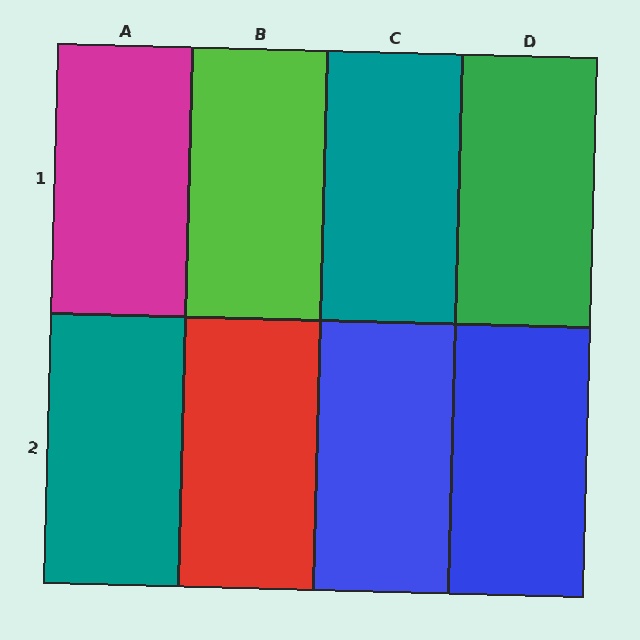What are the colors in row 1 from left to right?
Magenta, lime, teal, green.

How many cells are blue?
2 cells are blue.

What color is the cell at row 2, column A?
Teal.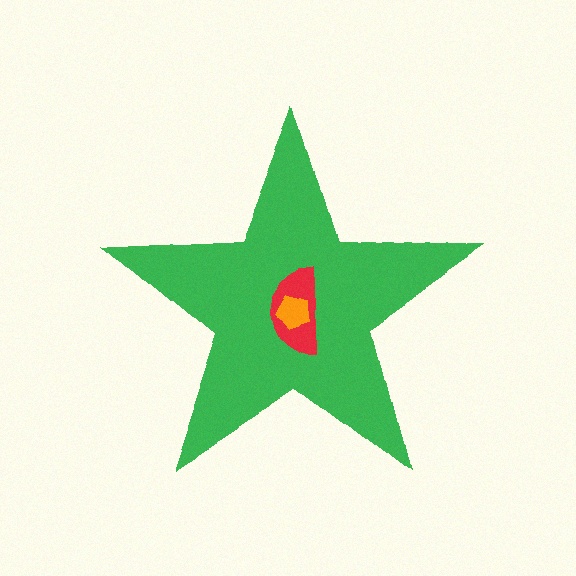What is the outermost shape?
The green star.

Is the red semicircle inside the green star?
Yes.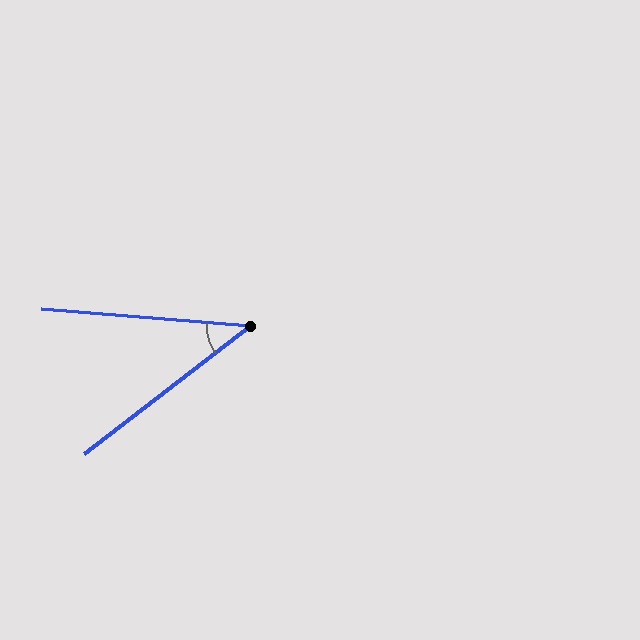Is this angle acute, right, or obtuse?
It is acute.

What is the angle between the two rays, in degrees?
Approximately 42 degrees.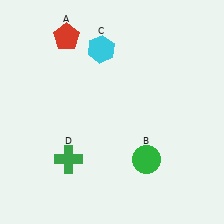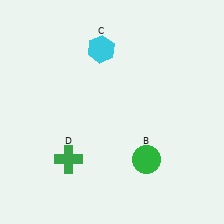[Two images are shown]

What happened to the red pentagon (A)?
The red pentagon (A) was removed in Image 2. It was in the top-left area of Image 1.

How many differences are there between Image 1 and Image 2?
There is 1 difference between the two images.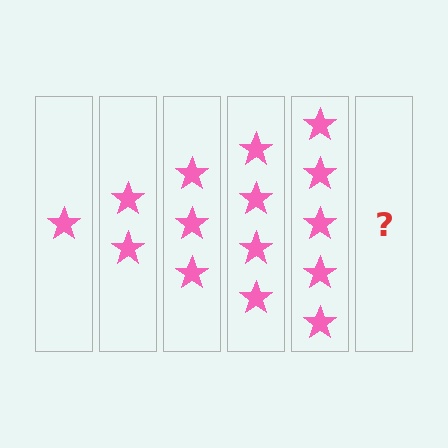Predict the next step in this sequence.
The next step is 6 stars.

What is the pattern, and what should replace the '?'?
The pattern is that each step adds one more star. The '?' should be 6 stars.